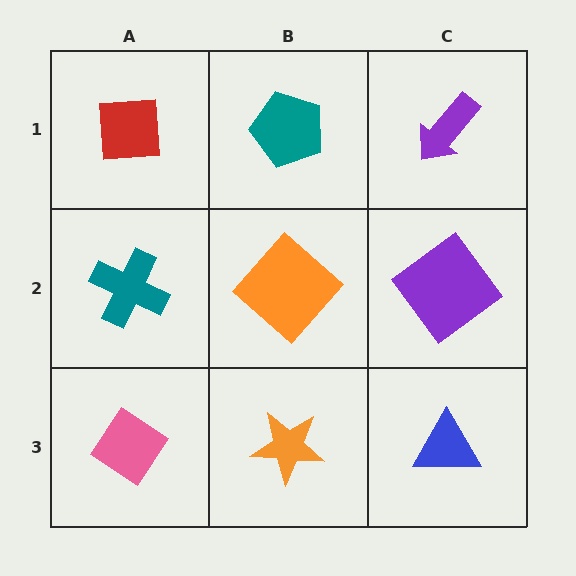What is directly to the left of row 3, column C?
An orange star.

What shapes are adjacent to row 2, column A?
A red square (row 1, column A), a pink diamond (row 3, column A), an orange diamond (row 2, column B).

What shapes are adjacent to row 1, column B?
An orange diamond (row 2, column B), a red square (row 1, column A), a purple arrow (row 1, column C).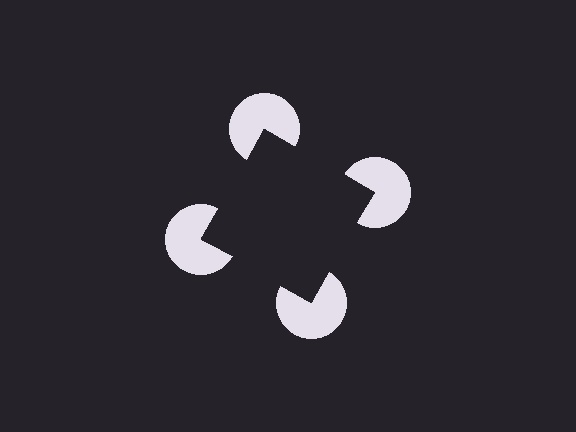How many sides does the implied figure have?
4 sides.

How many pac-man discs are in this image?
There are 4 — one at each vertex of the illusory square.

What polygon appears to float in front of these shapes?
An illusory square — its edges are inferred from the aligned wedge cuts in the pac-man discs, not physically drawn.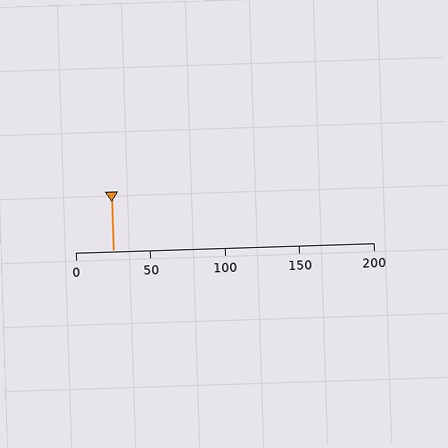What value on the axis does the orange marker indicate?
The marker indicates approximately 25.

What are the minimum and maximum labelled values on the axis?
The axis runs from 0 to 200.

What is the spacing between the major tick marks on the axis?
The major ticks are spaced 50 apart.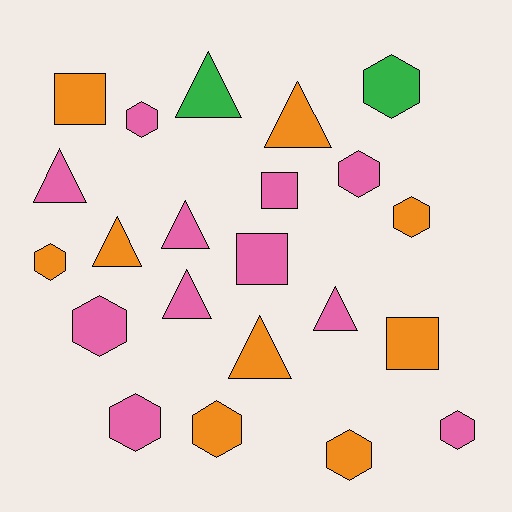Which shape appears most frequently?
Hexagon, with 10 objects.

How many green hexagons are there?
There is 1 green hexagon.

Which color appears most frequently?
Pink, with 11 objects.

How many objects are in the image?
There are 22 objects.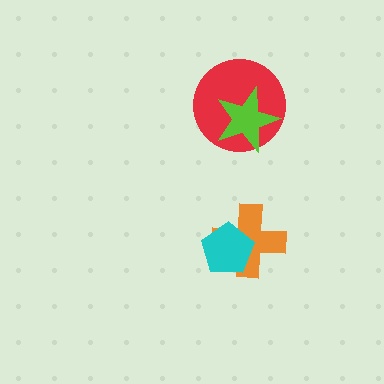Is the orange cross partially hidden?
Yes, it is partially covered by another shape.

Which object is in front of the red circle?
The lime star is in front of the red circle.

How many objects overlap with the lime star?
1 object overlaps with the lime star.